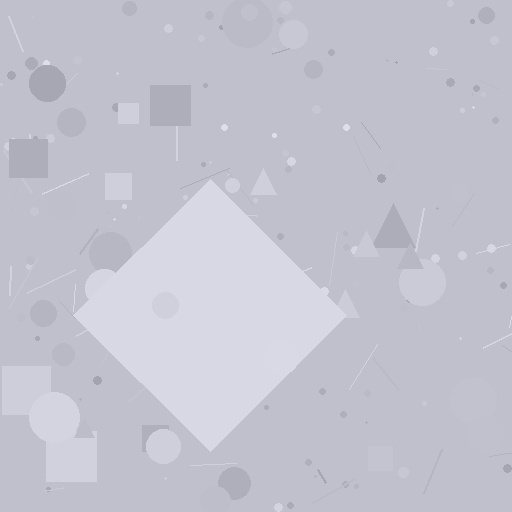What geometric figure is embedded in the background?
A diamond is embedded in the background.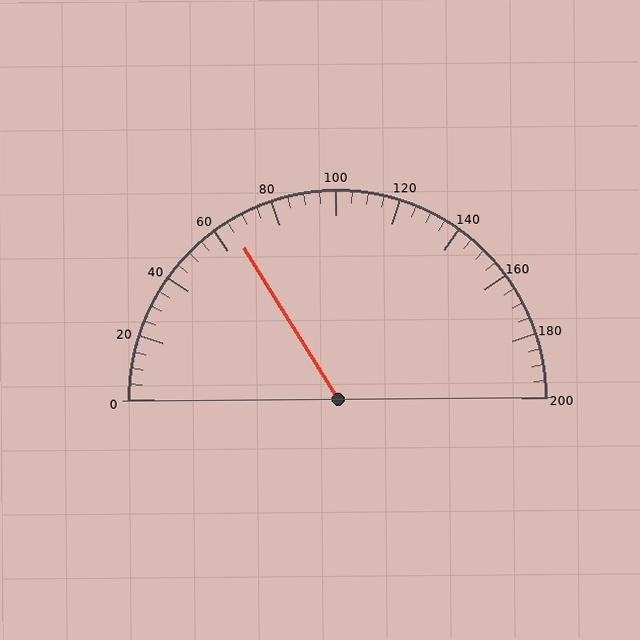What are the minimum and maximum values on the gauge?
The gauge ranges from 0 to 200.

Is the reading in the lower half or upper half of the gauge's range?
The reading is in the lower half of the range (0 to 200).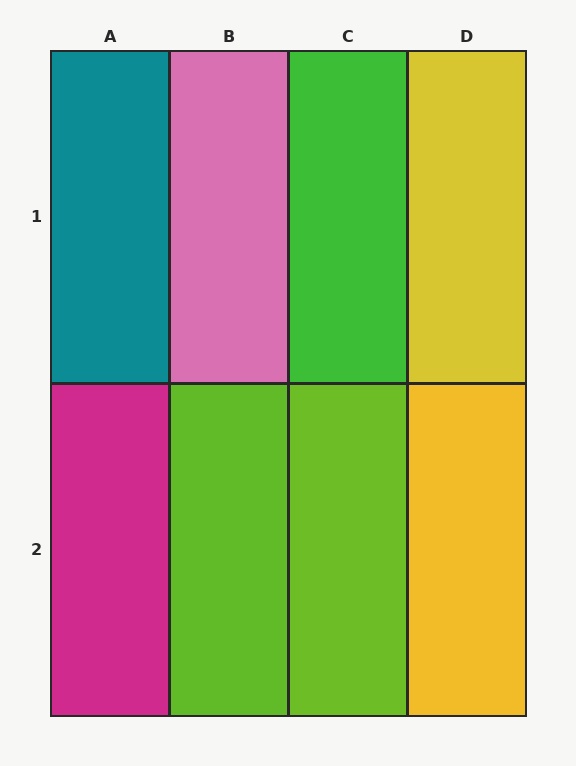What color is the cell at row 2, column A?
Magenta.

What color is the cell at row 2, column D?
Yellow.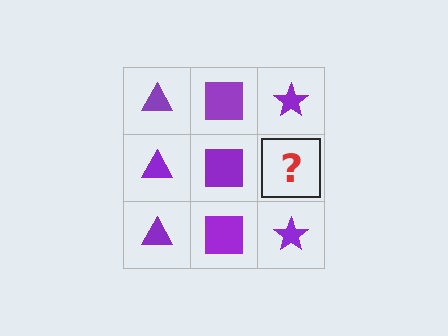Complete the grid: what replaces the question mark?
The question mark should be replaced with a purple star.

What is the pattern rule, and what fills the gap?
The rule is that each column has a consistent shape. The gap should be filled with a purple star.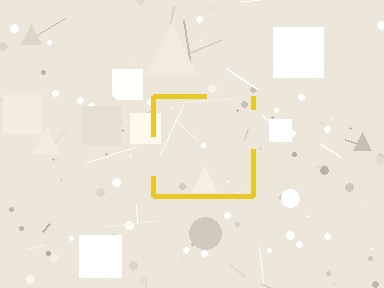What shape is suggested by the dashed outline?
The dashed outline suggests a square.